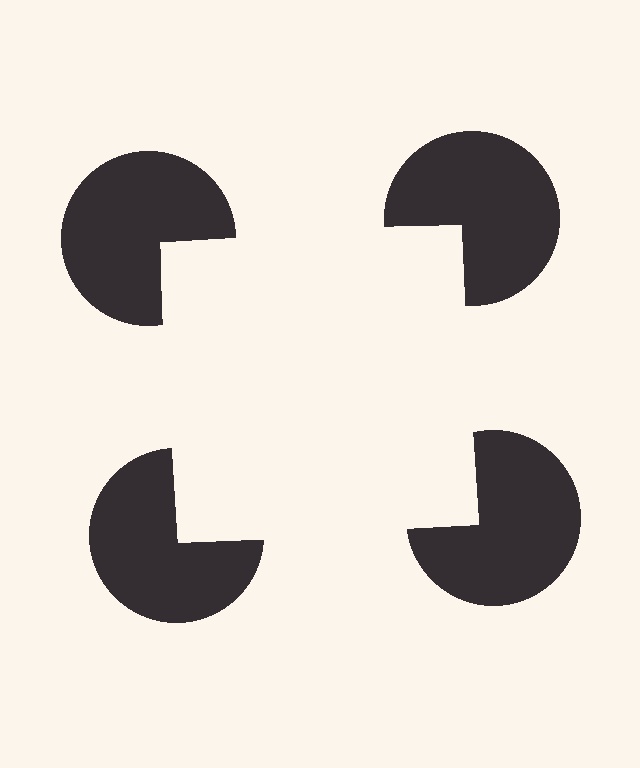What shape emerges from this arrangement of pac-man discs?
An illusory square — its edges are inferred from the aligned wedge cuts in the pac-man discs, not physically drawn.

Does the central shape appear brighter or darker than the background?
It typically appears slightly brighter than the background, even though no actual brightness change is drawn.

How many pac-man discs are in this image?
There are 4 — one at each vertex of the illusory square.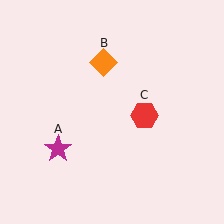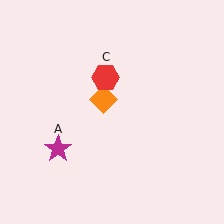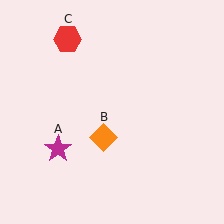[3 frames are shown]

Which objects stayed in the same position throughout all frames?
Magenta star (object A) remained stationary.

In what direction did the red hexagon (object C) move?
The red hexagon (object C) moved up and to the left.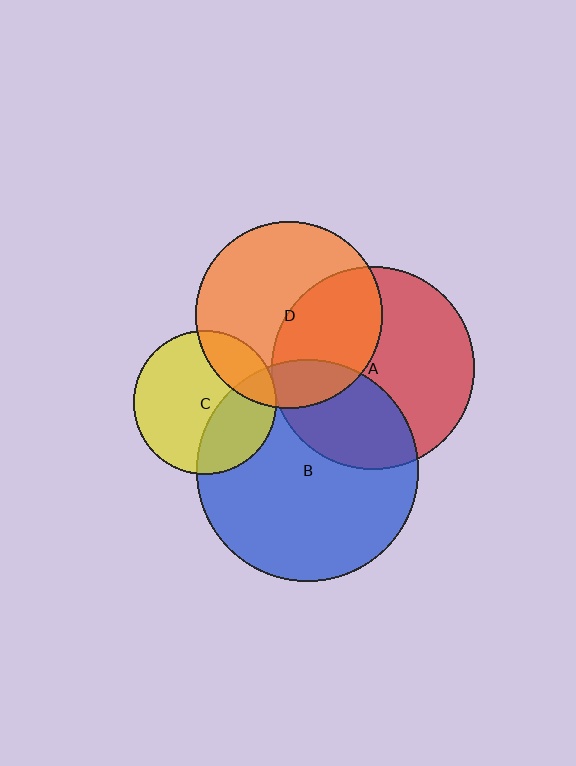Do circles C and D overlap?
Yes.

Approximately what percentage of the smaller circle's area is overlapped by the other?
Approximately 20%.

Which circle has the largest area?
Circle B (blue).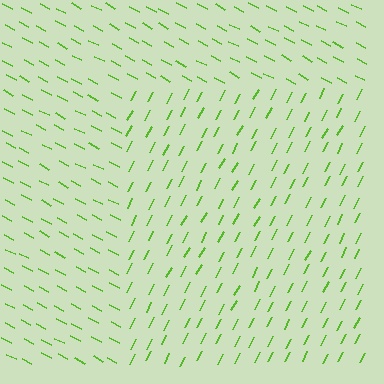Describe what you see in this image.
The image is filled with small lime line segments. A rectangle region in the image has lines oriented differently from the surrounding lines, creating a visible texture boundary.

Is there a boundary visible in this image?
Yes, there is a texture boundary formed by a change in line orientation.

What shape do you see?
I see a rectangle.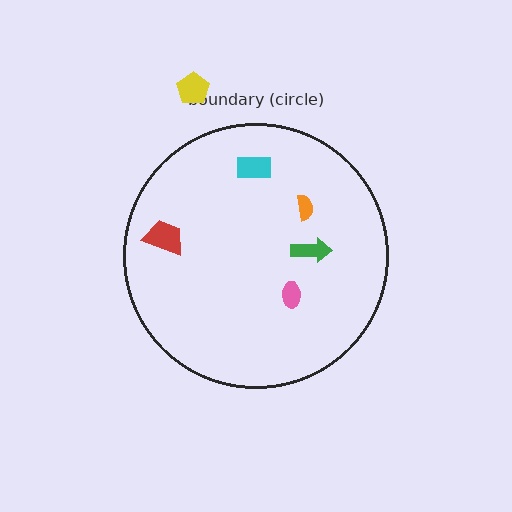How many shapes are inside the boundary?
5 inside, 1 outside.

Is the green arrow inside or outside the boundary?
Inside.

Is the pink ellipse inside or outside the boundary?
Inside.